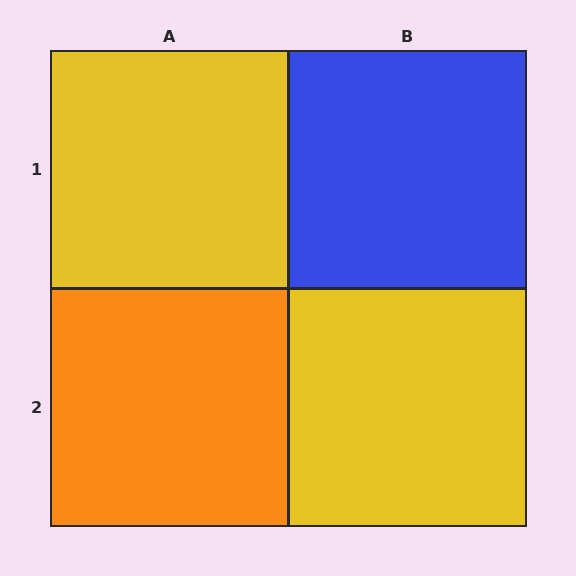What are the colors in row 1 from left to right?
Yellow, blue.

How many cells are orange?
1 cell is orange.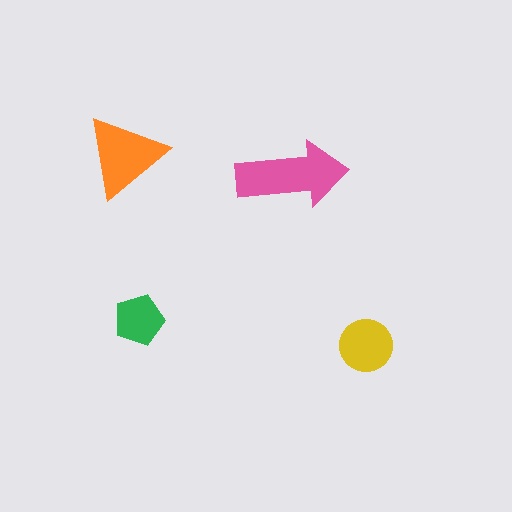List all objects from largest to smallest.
The pink arrow, the orange triangle, the yellow circle, the green pentagon.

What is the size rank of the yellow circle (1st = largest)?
3rd.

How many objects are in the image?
There are 4 objects in the image.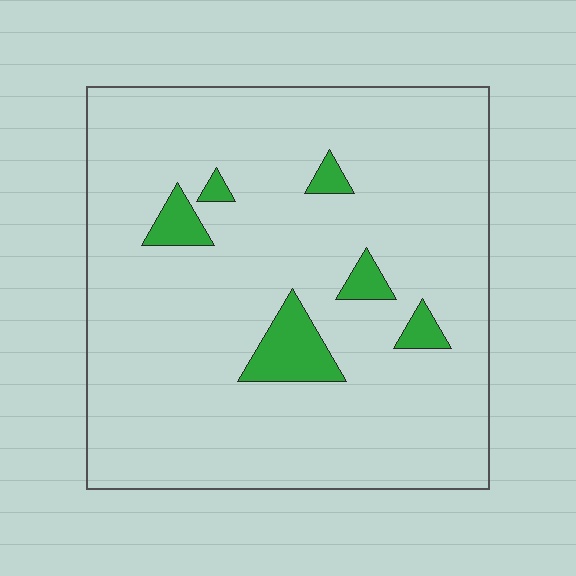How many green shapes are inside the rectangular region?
6.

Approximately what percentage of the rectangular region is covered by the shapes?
Approximately 10%.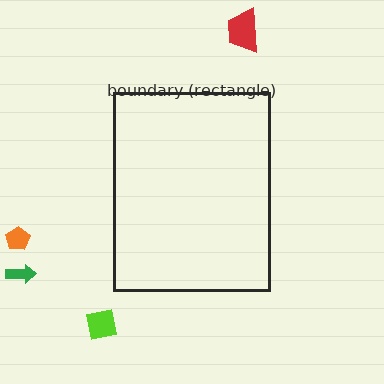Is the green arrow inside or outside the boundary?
Outside.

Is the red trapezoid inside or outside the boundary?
Outside.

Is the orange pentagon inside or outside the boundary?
Outside.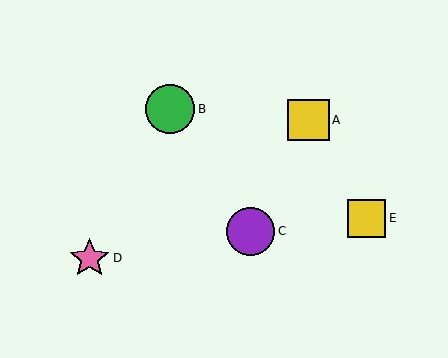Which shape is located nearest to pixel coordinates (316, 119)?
The yellow square (labeled A) at (308, 120) is nearest to that location.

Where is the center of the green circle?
The center of the green circle is at (170, 109).